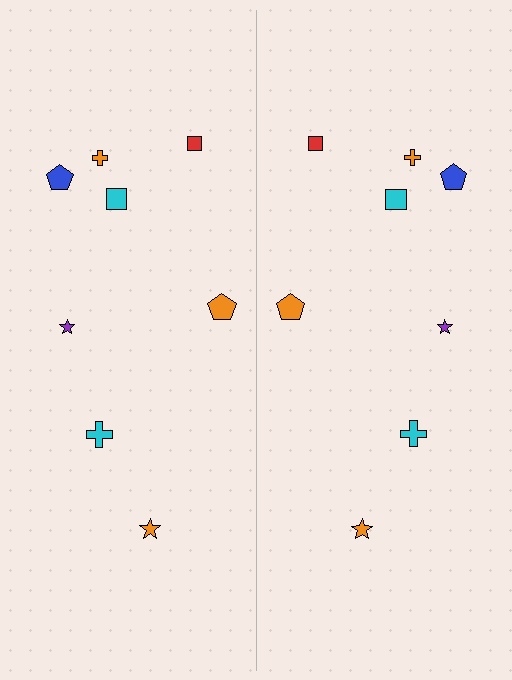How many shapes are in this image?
There are 16 shapes in this image.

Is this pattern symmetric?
Yes, this pattern has bilateral (reflection) symmetry.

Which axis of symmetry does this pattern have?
The pattern has a vertical axis of symmetry running through the center of the image.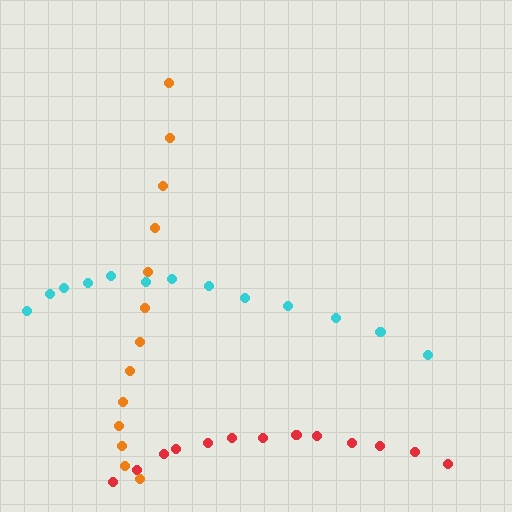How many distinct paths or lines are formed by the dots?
There are 3 distinct paths.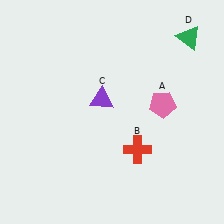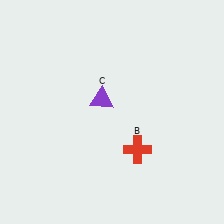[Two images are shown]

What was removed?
The green triangle (D), the pink pentagon (A) were removed in Image 2.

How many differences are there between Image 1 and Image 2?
There are 2 differences between the two images.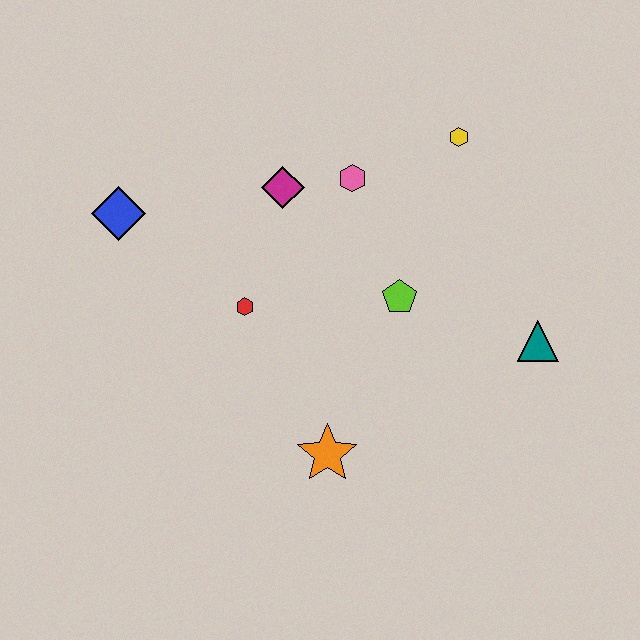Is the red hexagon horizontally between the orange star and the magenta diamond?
No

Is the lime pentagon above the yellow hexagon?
No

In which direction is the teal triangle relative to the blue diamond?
The teal triangle is to the right of the blue diamond.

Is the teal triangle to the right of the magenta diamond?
Yes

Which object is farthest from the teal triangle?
The blue diamond is farthest from the teal triangle.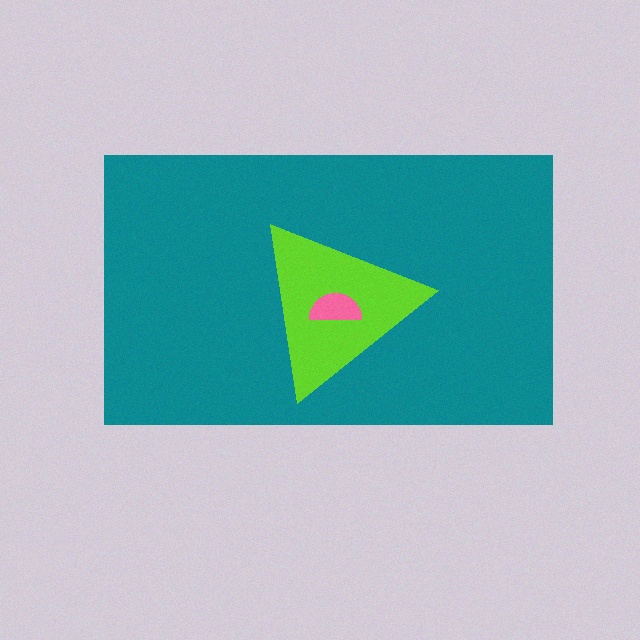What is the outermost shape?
The teal rectangle.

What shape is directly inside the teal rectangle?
The lime triangle.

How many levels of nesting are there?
3.